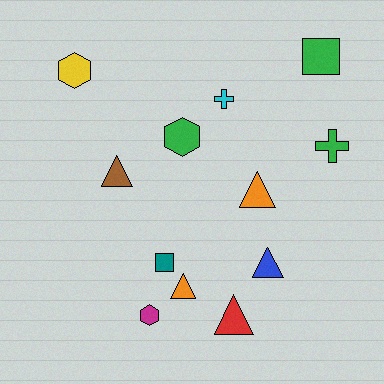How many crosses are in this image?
There are 2 crosses.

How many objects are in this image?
There are 12 objects.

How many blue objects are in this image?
There is 1 blue object.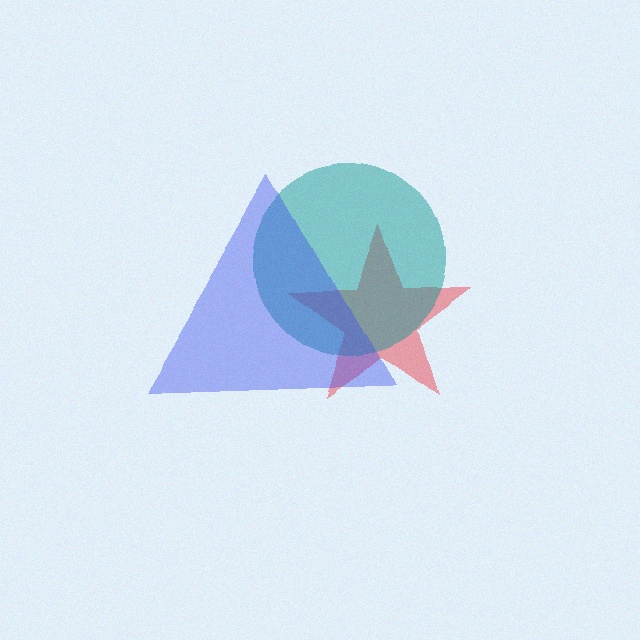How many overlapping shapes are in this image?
There are 3 overlapping shapes in the image.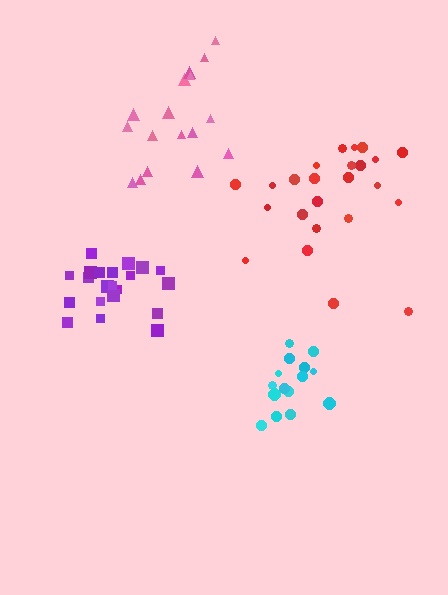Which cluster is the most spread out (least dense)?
Pink.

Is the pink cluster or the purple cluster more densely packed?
Purple.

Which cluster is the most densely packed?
Cyan.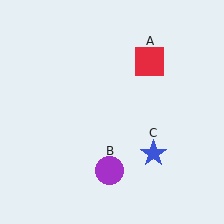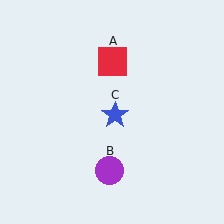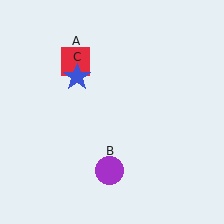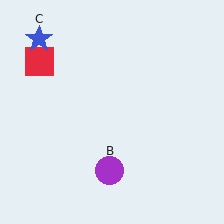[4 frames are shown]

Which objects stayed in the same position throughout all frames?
Purple circle (object B) remained stationary.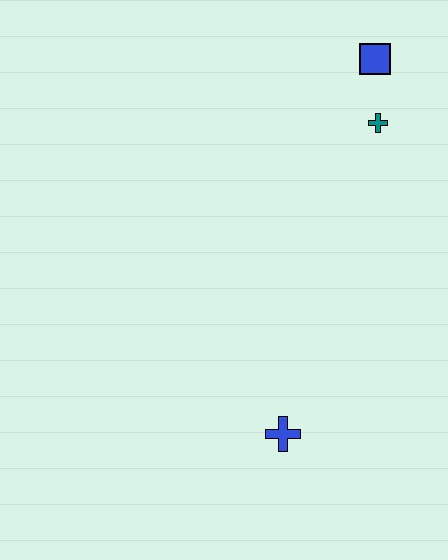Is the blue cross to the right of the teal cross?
No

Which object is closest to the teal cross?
The blue square is closest to the teal cross.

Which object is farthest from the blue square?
The blue cross is farthest from the blue square.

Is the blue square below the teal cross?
No